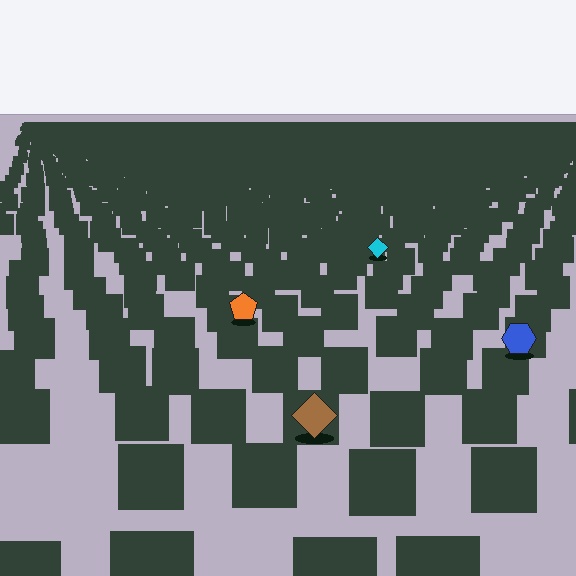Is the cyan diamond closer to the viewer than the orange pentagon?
No. The orange pentagon is closer — you can tell from the texture gradient: the ground texture is coarser near it.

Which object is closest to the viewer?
The brown diamond is closest. The texture marks near it are larger and more spread out.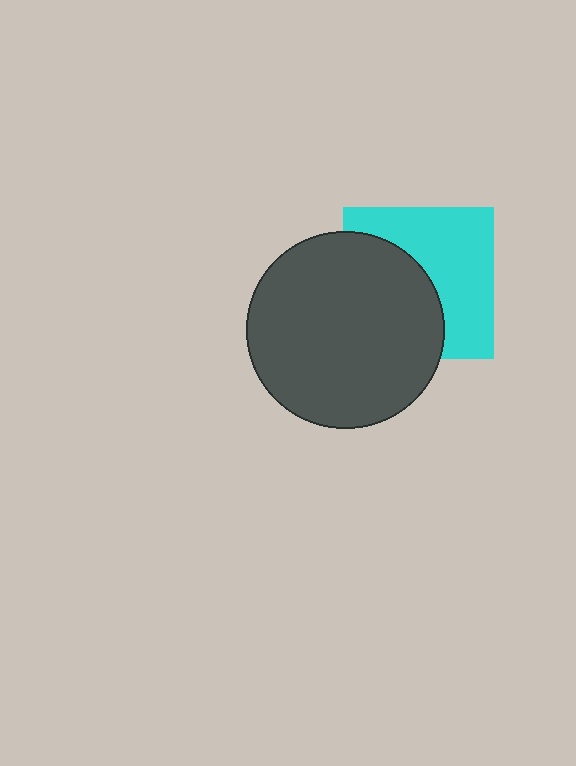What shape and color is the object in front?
The object in front is a dark gray circle.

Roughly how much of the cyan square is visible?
About half of it is visible (roughly 52%).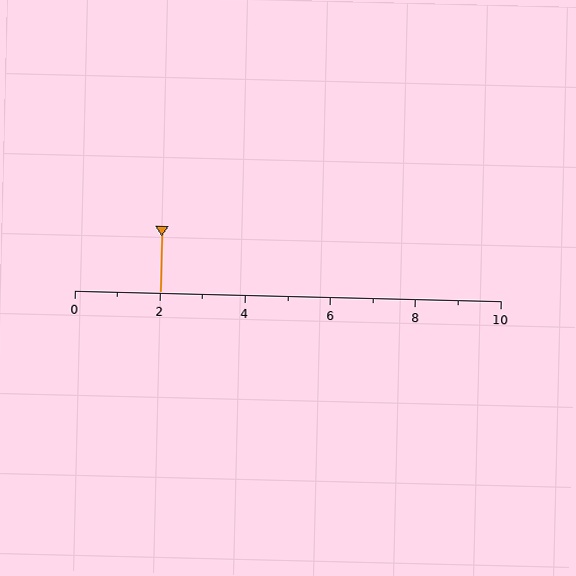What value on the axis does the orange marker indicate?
The marker indicates approximately 2.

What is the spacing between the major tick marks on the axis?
The major ticks are spaced 2 apart.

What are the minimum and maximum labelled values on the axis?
The axis runs from 0 to 10.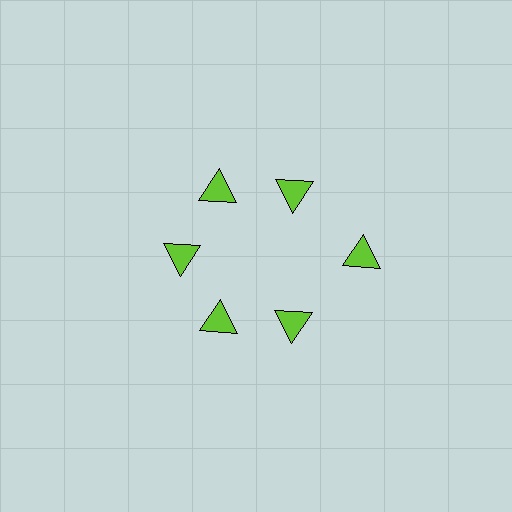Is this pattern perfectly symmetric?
No. The 6 lime triangles are arranged in a ring, but one element near the 3 o'clock position is pushed outward from the center, breaking the 6-fold rotational symmetry.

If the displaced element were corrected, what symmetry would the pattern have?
It would have 6-fold rotational symmetry — the pattern would map onto itself every 60 degrees.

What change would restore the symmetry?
The symmetry would be restored by moving it inward, back onto the ring so that all 6 triangles sit at equal angles and equal distance from the center.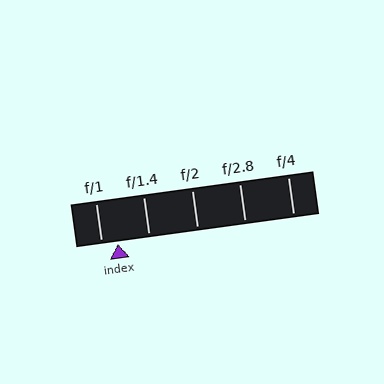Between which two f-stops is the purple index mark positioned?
The index mark is between f/1 and f/1.4.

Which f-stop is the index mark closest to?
The index mark is closest to f/1.